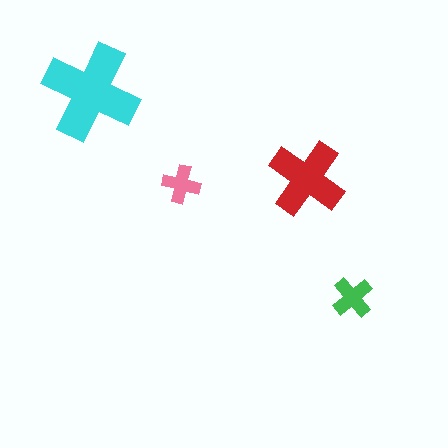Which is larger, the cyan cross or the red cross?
The cyan one.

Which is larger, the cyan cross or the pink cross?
The cyan one.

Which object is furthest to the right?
The green cross is rightmost.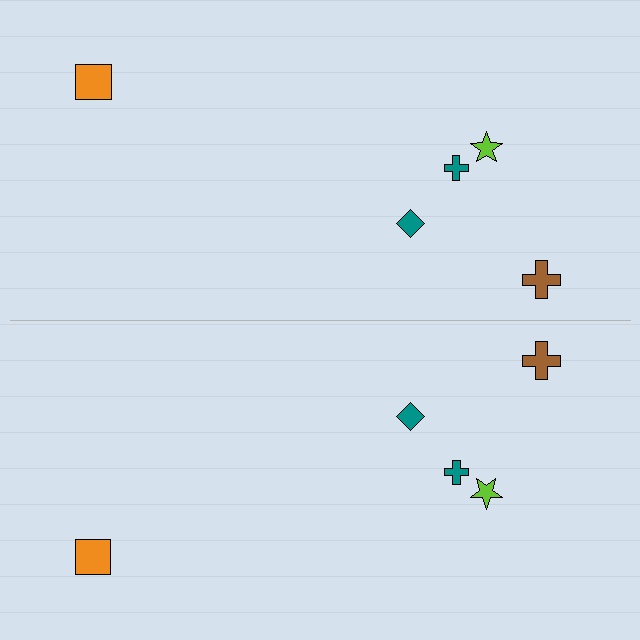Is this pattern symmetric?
Yes, this pattern has bilateral (reflection) symmetry.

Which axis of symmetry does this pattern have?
The pattern has a horizontal axis of symmetry running through the center of the image.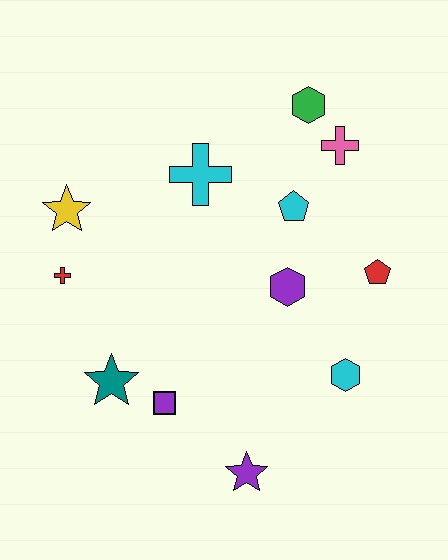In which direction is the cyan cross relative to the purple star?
The cyan cross is above the purple star.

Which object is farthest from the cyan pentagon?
The purple star is farthest from the cyan pentagon.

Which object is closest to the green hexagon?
The pink cross is closest to the green hexagon.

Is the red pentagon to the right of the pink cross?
Yes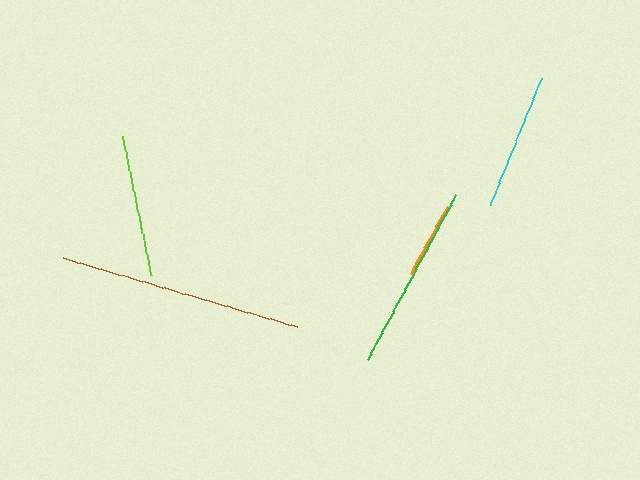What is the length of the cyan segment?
The cyan segment is approximately 137 pixels long.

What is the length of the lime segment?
The lime segment is approximately 141 pixels long.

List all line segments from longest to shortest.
From longest to shortest: brown, green, lime, cyan, orange.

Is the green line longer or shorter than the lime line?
The green line is longer than the lime line.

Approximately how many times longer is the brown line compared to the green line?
The brown line is approximately 1.3 times the length of the green line.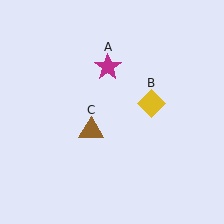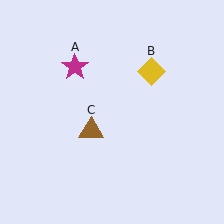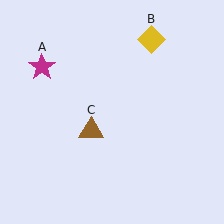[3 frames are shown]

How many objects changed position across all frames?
2 objects changed position: magenta star (object A), yellow diamond (object B).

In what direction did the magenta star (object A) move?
The magenta star (object A) moved left.